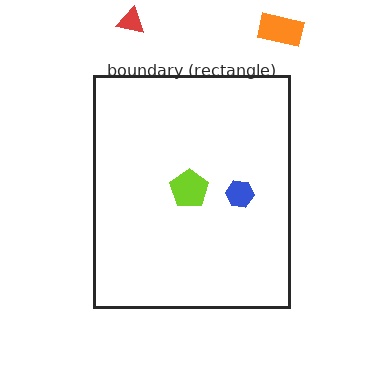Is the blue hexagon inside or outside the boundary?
Inside.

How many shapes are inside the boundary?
2 inside, 2 outside.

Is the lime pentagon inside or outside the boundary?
Inside.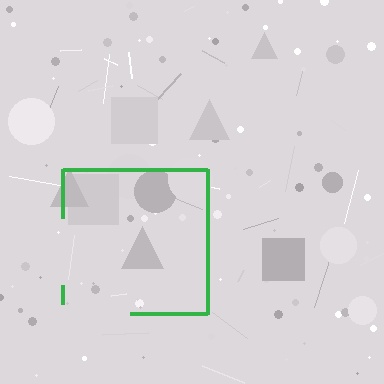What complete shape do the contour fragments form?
The contour fragments form a square.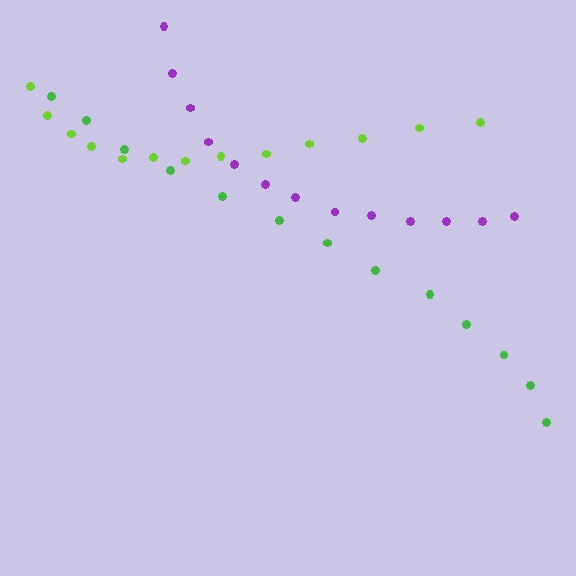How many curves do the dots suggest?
There are 3 distinct paths.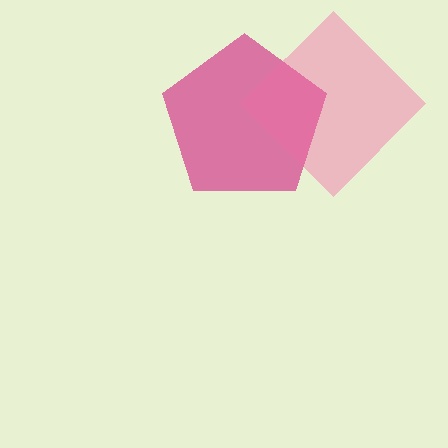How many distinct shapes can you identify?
There are 2 distinct shapes: a magenta pentagon, a pink diamond.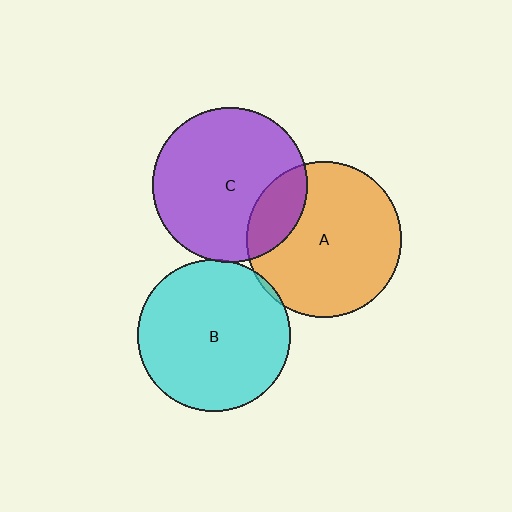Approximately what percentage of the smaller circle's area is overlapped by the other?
Approximately 5%.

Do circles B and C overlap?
Yes.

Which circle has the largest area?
Circle A (orange).